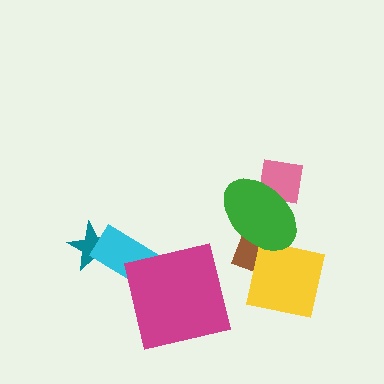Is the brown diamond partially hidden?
Yes, it is partially covered by another shape.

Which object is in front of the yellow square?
The green ellipse is in front of the yellow square.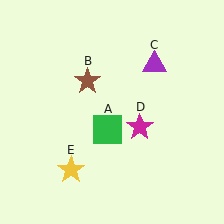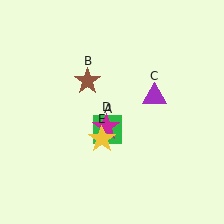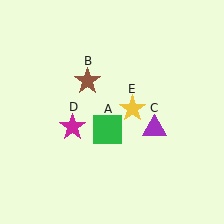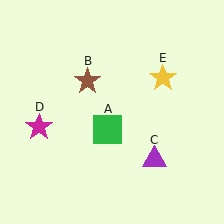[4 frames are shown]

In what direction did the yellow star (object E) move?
The yellow star (object E) moved up and to the right.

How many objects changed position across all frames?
3 objects changed position: purple triangle (object C), magenta star (object D), yellow star (object E).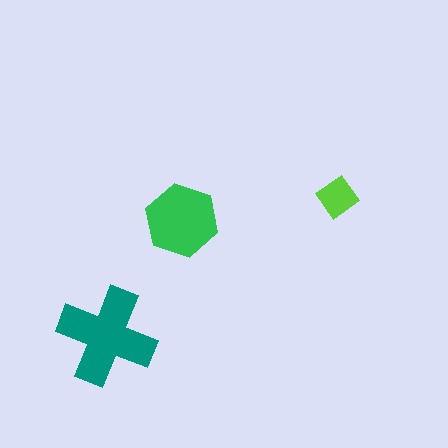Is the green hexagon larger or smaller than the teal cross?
Smaller.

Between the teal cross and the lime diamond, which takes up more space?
The teal cross.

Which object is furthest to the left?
The teal cross is leftmost.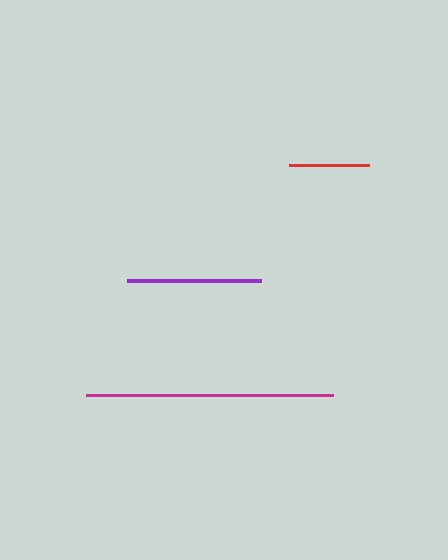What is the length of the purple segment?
The purple segment is approximately 134 pixels long.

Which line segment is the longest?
The magenta line is the longest at approximately 247 pixels.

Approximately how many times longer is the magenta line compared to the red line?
The magenta line is approximately 3.1 times the length of the red line.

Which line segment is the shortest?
The red line is the shortest at approximately 80 pixels.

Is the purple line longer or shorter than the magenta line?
The magenta line is longer than the purple line.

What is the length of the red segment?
The red segment is approximately 80 pixels long.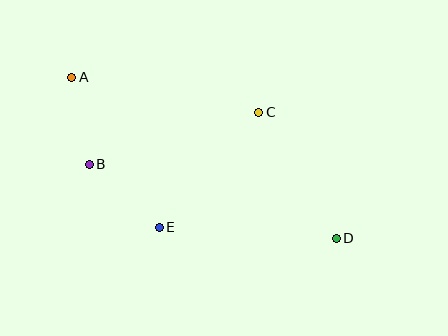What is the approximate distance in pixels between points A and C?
The distance between A and C is approximately 190 pixels.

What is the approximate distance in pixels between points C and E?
The distance between C and E is approximately 152 pixels.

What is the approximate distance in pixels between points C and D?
The distance between C and D is approximately 148 pixels.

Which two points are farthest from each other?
Points A and D are farthest from each other.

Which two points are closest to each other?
Points A and B are closest to each other.